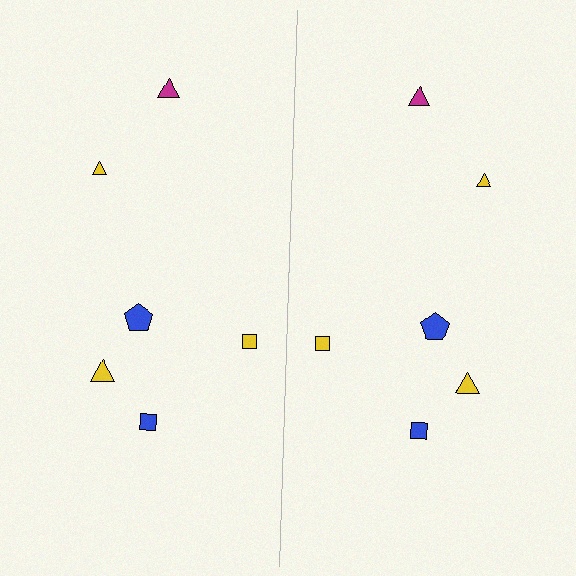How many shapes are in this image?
There are 12 shapes in this image.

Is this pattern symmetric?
Yes, this pattern has bilateral (reflection) symmetry.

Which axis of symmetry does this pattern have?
The pattern has a vertical axis of symmetry running through the center of the image.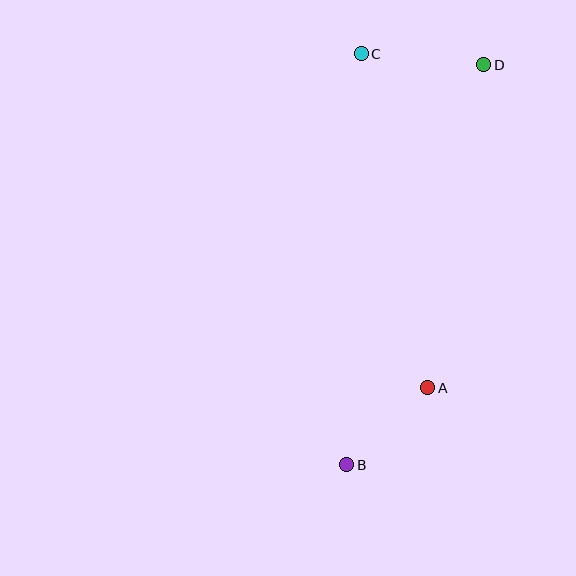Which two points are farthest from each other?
Points B and D are farthest from each other.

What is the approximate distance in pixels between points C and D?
The distance between C and D is approximately 123 pixels.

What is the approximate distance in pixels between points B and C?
The distance between B and C is approximately 411 pixels.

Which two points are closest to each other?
Points A and B are closest to each other.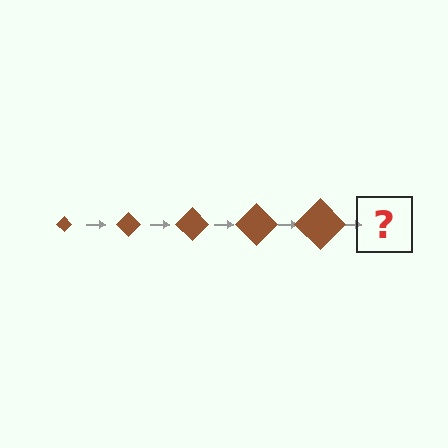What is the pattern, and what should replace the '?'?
The pattern is that the diamond gets progressively larger each step. The '?' should be a brown diamond, larger than the previous one.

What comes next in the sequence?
The next element should be a brown diamond, larger than the previous one.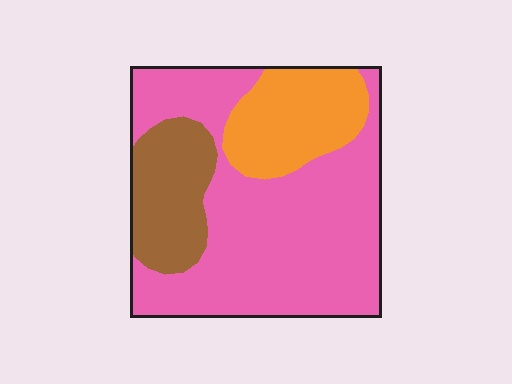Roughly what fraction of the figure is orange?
Orange takes up about one fifth (1/5) of the figure.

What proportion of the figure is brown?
Brown covers 18% of the figure.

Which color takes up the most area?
Pink, at roughly 65%.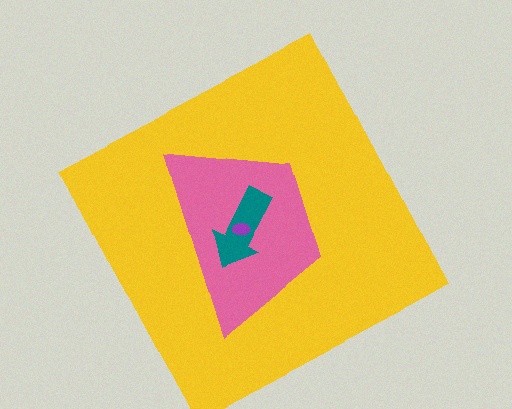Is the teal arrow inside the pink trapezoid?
Yes.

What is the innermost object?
The purple ellipse.